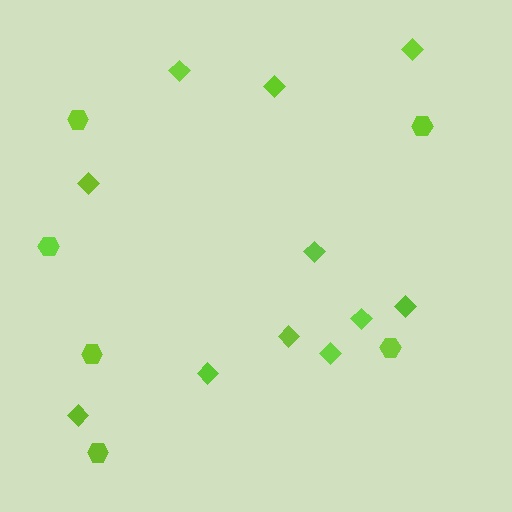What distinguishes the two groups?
There are 2 groups: one group of hexagons (6) and one group of diamonds (11).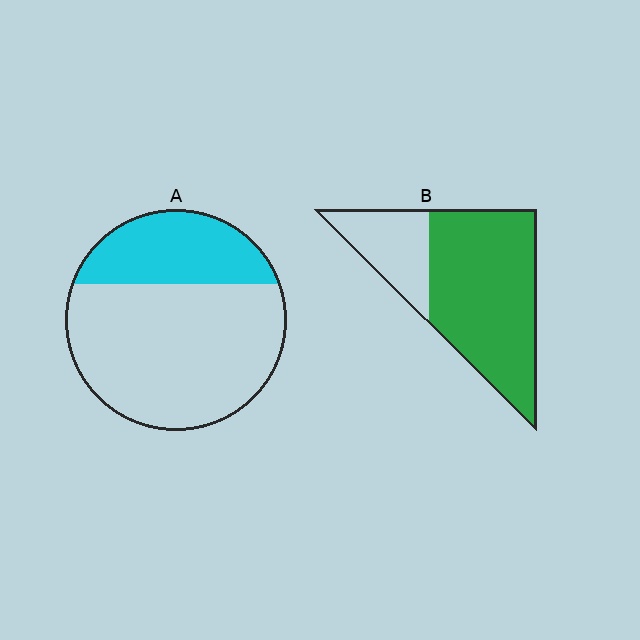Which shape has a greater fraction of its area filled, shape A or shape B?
Shape B.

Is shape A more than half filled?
No.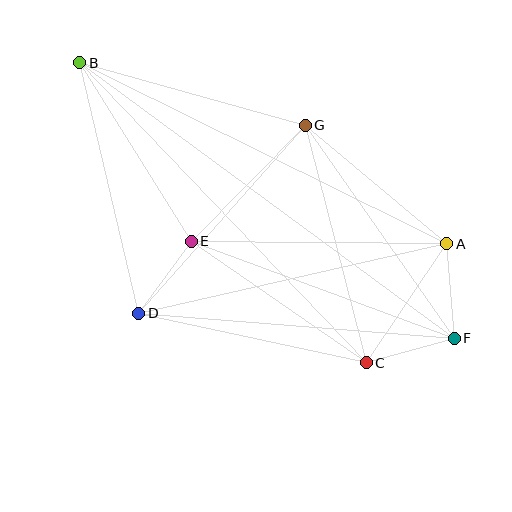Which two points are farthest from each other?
Points B and F are farthest from each other.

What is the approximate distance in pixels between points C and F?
The distance between C and F is approximately 92 pixels.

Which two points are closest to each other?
Points D and E are closest to each other.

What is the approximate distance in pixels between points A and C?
The distance between A and C is approximately 144 pixels.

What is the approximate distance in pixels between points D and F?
The distance between D and F is approximately 317 pixels.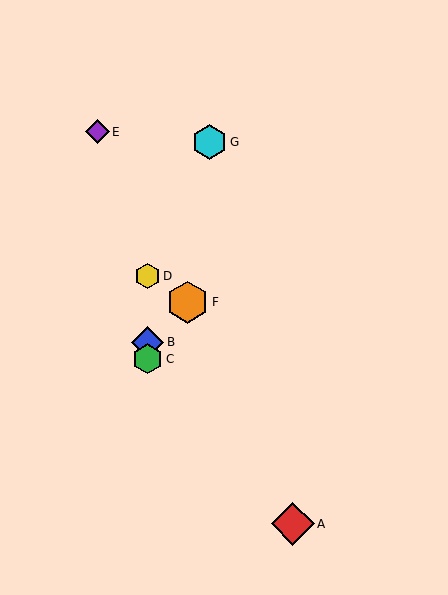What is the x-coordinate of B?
Object B is at x≈148.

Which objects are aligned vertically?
Objects B, C, D are aligned vertically.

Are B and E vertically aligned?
No, B is at x≈148 and E is at x≈97.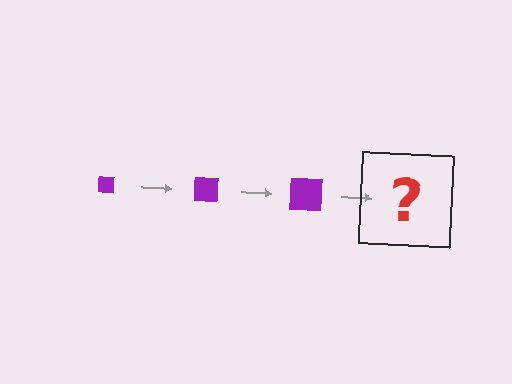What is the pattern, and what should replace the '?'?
The pattern is that the square gets progressively larger each step. The '?' should be a purple square, larger than the previous one.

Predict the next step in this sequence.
The next step is a purple square, larger than the previous one.